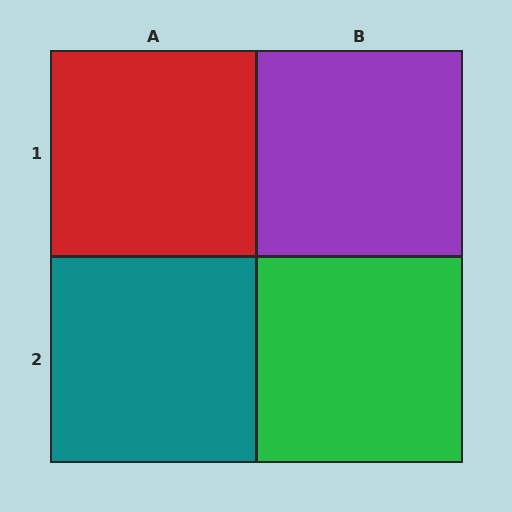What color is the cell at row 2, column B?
Green.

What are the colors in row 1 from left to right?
Red, purple.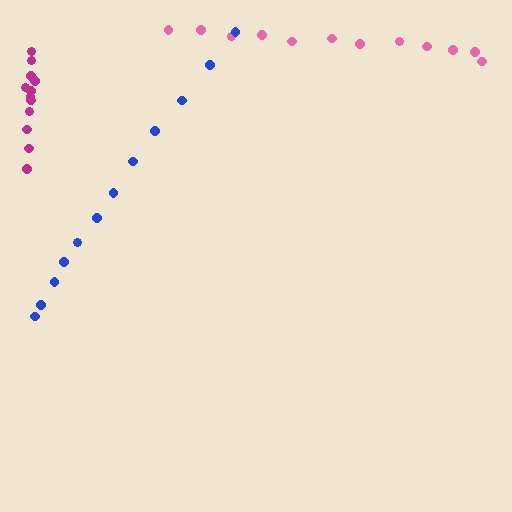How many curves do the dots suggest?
There are 3 distinct paths.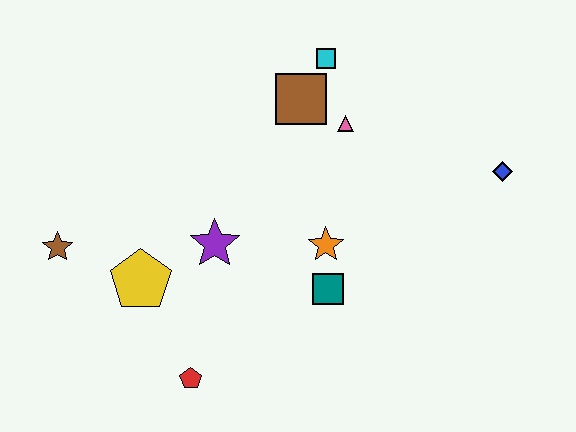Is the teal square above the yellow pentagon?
No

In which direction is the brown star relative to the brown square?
The brown star is to the left of the brown square.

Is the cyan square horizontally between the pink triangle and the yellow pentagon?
Yes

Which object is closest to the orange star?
The teal square is closest to the orange star.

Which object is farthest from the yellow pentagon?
The blue diamond is farthest from the yellow pentagon.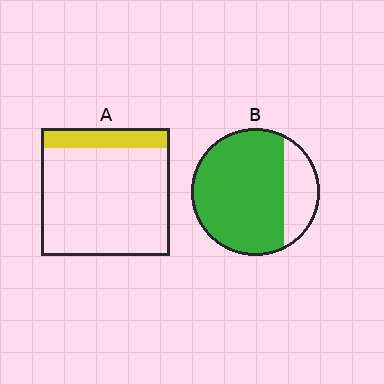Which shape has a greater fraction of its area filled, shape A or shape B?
Shape B.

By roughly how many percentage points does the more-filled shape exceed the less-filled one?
By roughly 60 percentage points (B over A).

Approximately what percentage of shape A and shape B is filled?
A is approximately 15% and B is approximately 75%.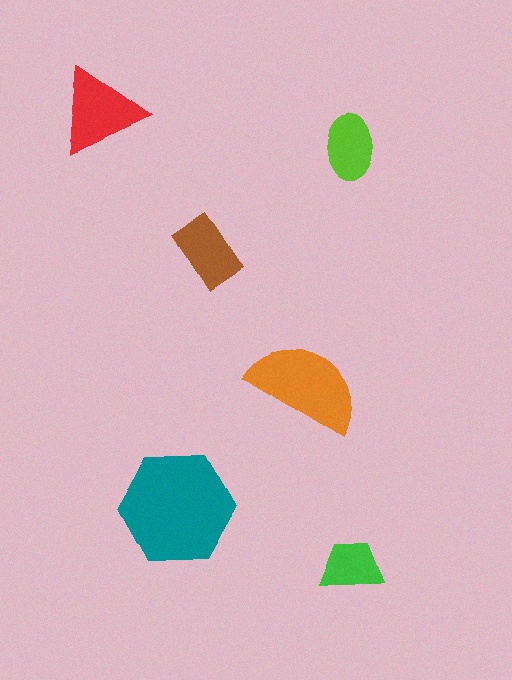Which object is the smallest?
The green trapezoid.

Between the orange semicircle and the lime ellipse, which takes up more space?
The orange semicircle.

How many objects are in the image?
There are 6 objects in the image.